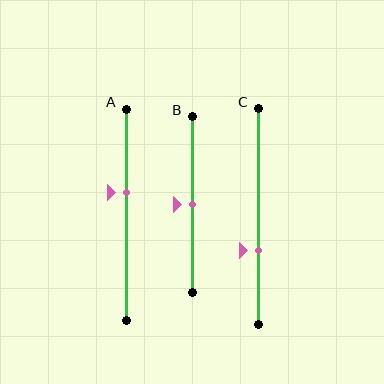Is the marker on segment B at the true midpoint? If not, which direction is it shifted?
Yes, the marker on segment B is at the true midpoint.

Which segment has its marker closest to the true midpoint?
Segment B has its marker closest to the true midpoint.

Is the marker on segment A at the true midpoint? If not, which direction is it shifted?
No, the marker on segment A is shifted upward by about 10% of the segment length.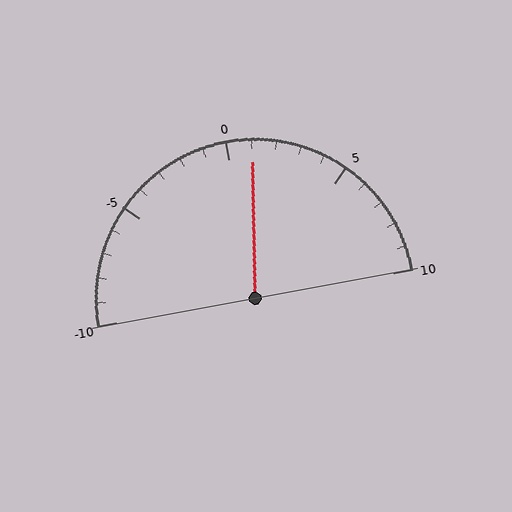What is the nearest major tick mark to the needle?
The nearest major tick mark is 0.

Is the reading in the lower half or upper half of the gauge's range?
The reading is in the upper half of the range (-10 to 10).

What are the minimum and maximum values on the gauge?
The gauge ranges from -10 to 10.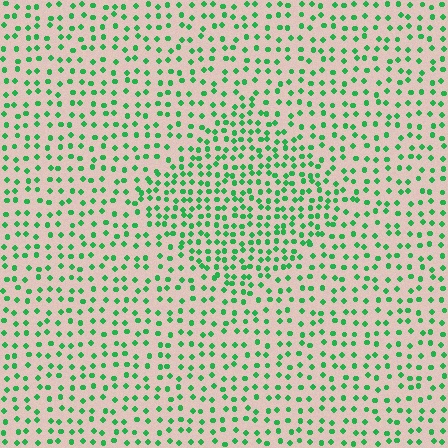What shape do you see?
I see a diamond.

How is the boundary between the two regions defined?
The boundary is defined by a change in element density (approximately 1.7x ratio). All elements are the same color, size, and shape.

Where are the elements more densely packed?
The elements are more densely packed inside the diamond boundary.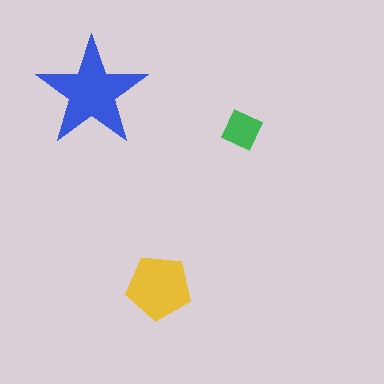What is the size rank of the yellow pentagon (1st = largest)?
2nd.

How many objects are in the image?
There are 3 objects in the image.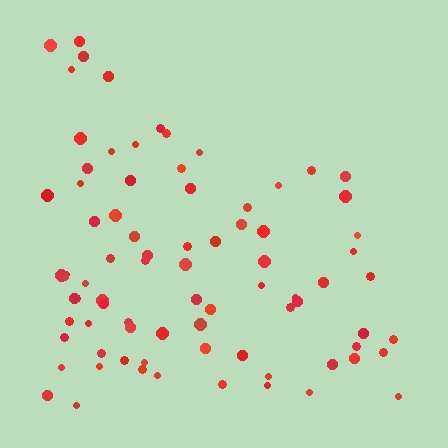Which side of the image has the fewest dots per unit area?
The top.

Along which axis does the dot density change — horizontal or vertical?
Vertical.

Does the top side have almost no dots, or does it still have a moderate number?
Still a moderate number, just noticeably fewer than the bottom.